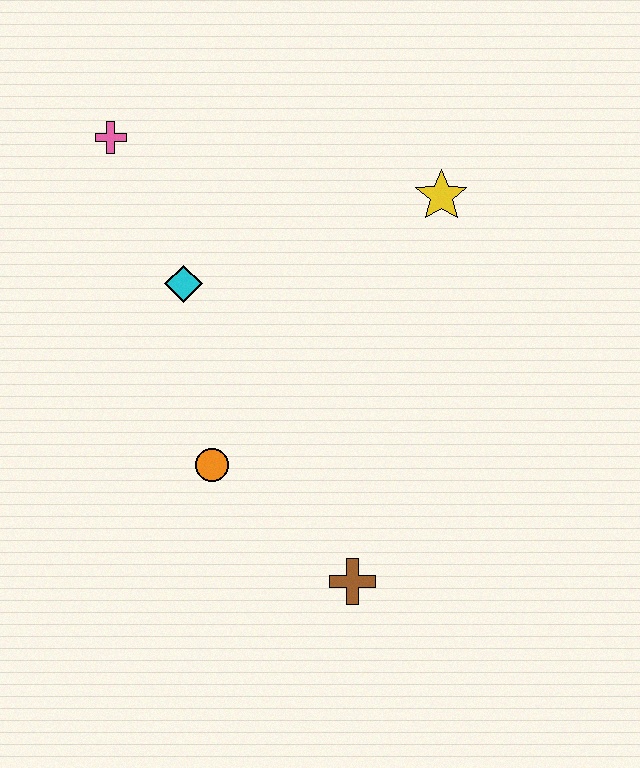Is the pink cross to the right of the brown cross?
No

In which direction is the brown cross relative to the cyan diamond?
The brown cross is below the cyan diamond.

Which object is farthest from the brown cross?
The pink cross is farthest from the brown cross.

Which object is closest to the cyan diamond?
The pink cross is closest to the cyan diamond.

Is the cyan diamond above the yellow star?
No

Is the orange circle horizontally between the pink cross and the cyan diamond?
No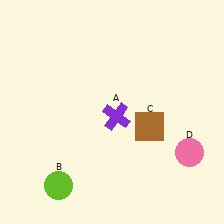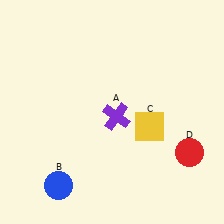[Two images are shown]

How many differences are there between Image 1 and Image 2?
There are 3 differences between the two images.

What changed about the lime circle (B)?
In Image 1, B is lime. In Image 2, it changed to blue.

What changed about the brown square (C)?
In Image 1, C is brown. In Image 2, it changed to yellow.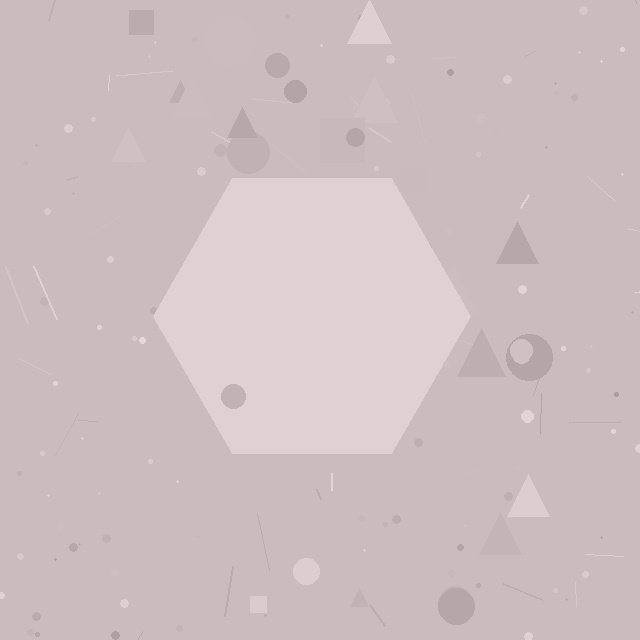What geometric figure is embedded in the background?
A hexagon is embedded in the background.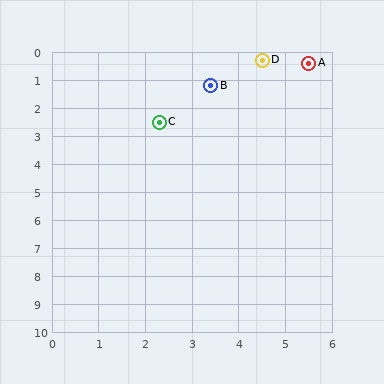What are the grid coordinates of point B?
Point B is at approximately (3.4, 1.2).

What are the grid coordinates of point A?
Point A is at approximately (5.5, 0.4).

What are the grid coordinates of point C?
Point C is at approximately (2.3, 2.5).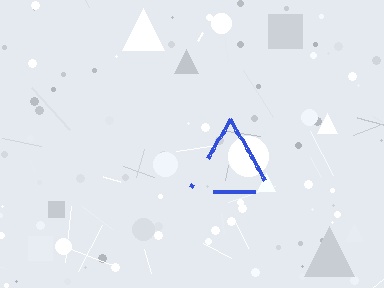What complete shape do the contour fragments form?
The contour fragments form a triangle.